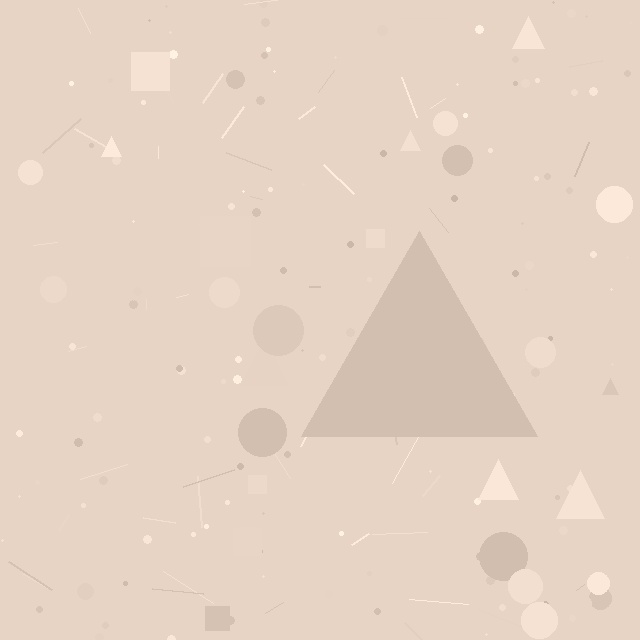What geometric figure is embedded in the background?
A triangle is embedded in the background.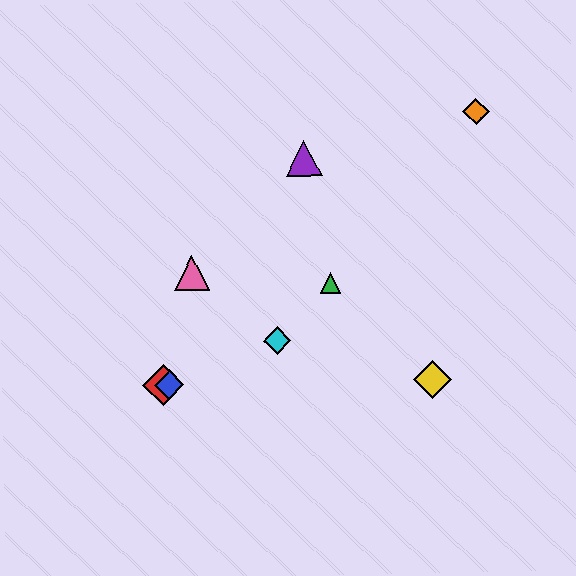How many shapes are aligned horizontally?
3 shapes (the red diamond, the blue diamond, the yellow diamond) are aligned horizontally.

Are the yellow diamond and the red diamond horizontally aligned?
Yes, both are at y≈379.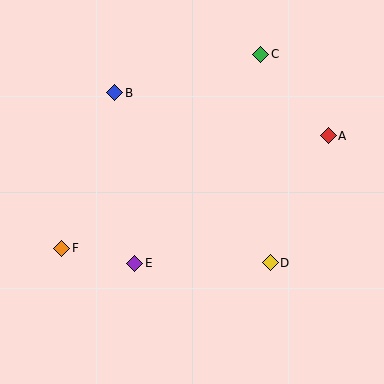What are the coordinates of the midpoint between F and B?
The midpoint between F and B is at (88, 171).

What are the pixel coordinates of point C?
Point C is at (261, 54).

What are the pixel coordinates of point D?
Point D is at (270, 263).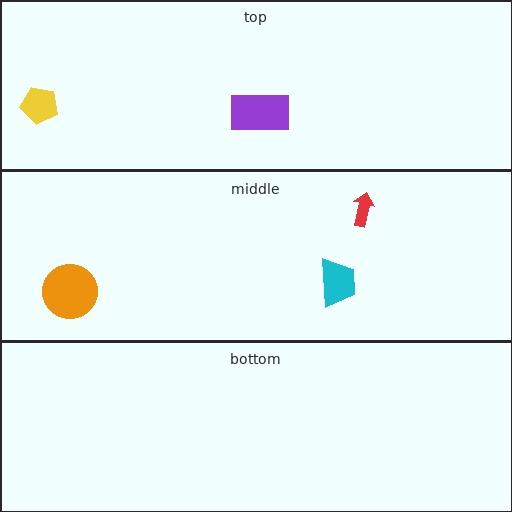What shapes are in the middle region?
The red arrow, the cyan trapezoid, the orange circle.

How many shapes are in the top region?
2.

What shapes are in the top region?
The purple rectangle, the yellow pentagon.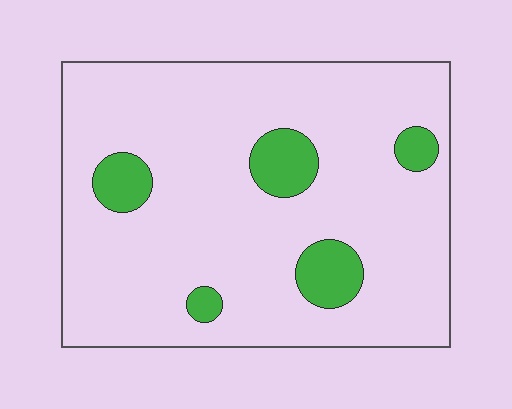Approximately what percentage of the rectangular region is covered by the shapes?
Approximately 10%.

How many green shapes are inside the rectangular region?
5.